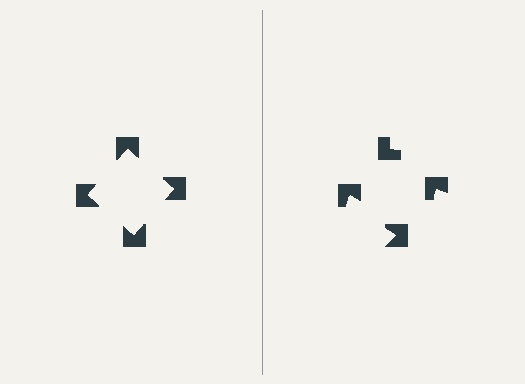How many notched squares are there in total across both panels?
8 — 4 on each side.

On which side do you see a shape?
An illusory square appears on the left side. On the right side the wedge cuts are rotated, so no coherent shape forms.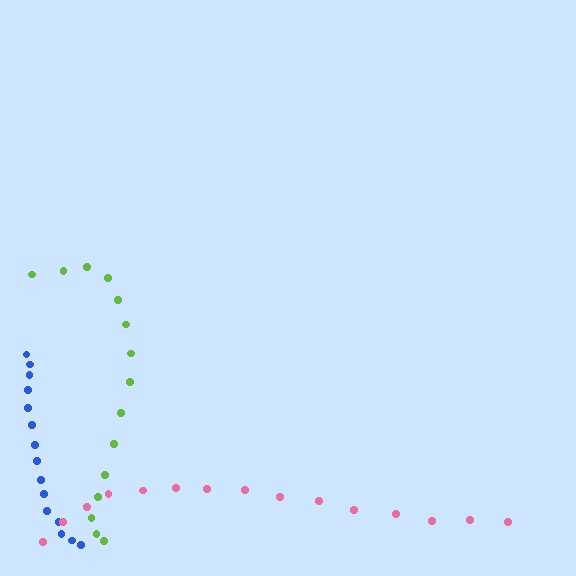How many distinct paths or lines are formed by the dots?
There are 3 distinct paths.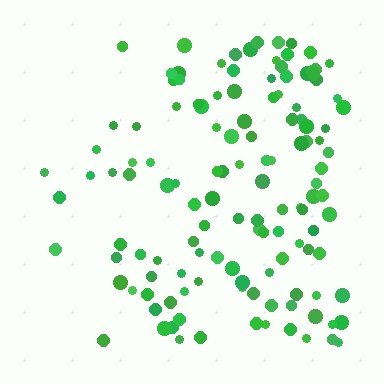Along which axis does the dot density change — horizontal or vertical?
Horizontal.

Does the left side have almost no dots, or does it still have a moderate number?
Still a moderate number, just noticeably fewer than the right.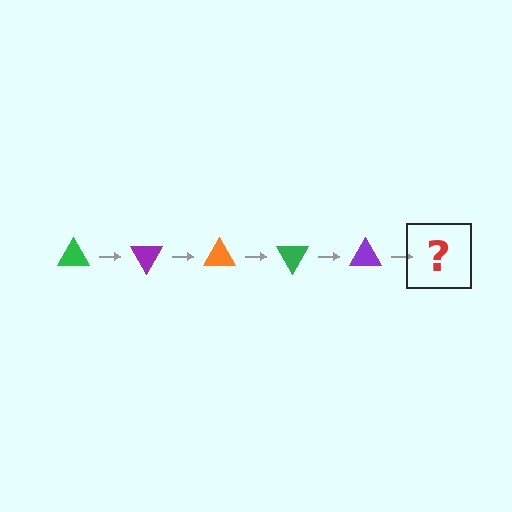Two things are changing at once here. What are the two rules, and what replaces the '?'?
The two rules are that it rotates 60 degrees each step and the color cycles through green, purple, and orange. The '?' should be an orange triangle, rotated 300 degrees from the start.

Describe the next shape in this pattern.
It should be an orange triangle, rotated 300 degrees from the start.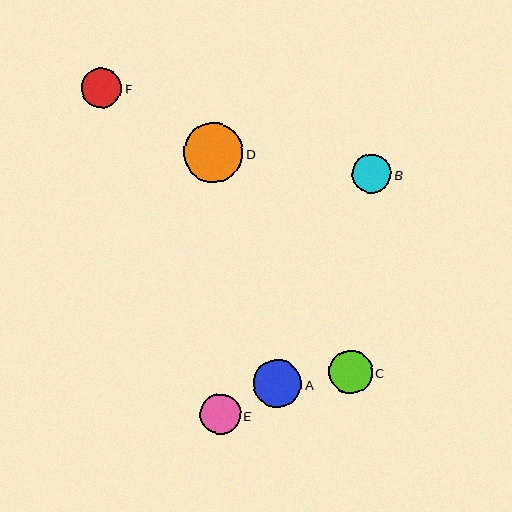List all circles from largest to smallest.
From largest to smallest: D, A, C, E, F, B.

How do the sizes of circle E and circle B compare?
Circle E and circle B are approximately the same size.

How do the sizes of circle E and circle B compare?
Circle E and circle B are approximately the same size.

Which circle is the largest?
Circle D is the largest with a size of approximately 59 pixels.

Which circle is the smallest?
Circle B is the smallest with a size of approximately 40 pixels.